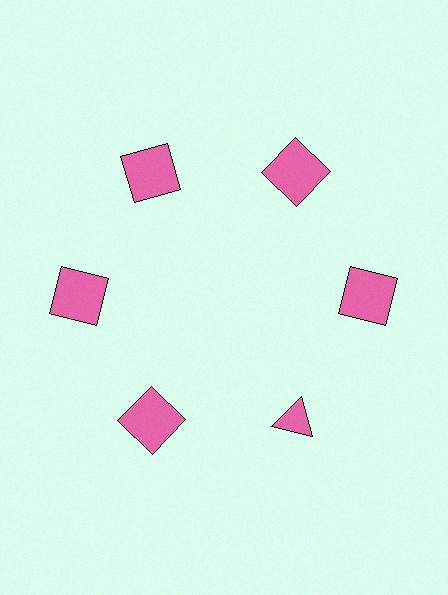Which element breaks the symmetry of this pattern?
The pink triangle at roughly the 5 o'clock position breaks the symmetry. All other shapes are pink squares.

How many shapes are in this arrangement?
There are 6 shapes arranged in a ring pattern.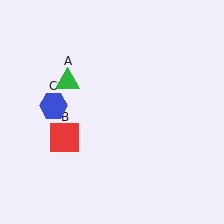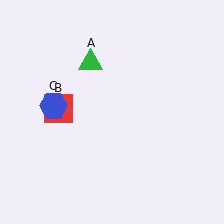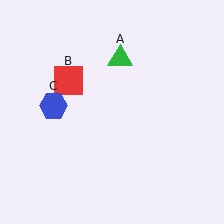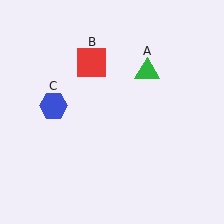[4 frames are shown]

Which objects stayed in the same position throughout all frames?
Blue hexagon (object C) remained stationary.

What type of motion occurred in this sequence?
The green triangle (object A), red square (object B) rotated clockwise around the center of the scene.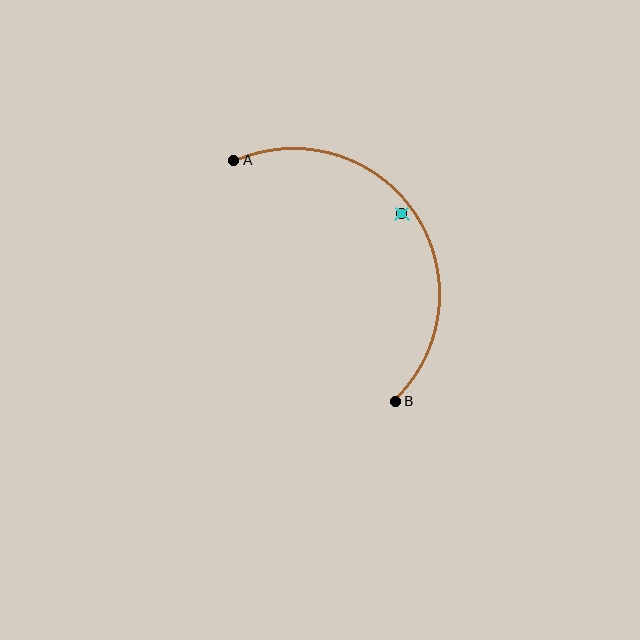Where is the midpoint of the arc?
The arc midpoint is the point on the curve farthest from the straight line joining A and B. It sits above and to the right of that line.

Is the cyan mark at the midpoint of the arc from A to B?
No — the cyan mark does not lie on the arc at all. It sits slightly inside the curve.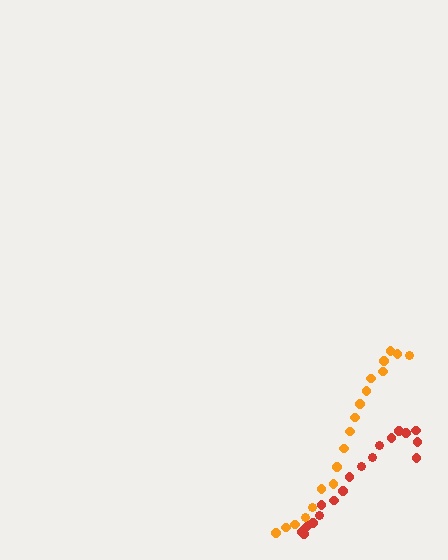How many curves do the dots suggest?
There are 2 distinct paths.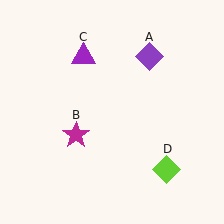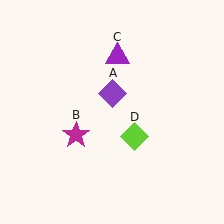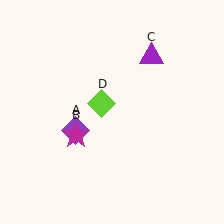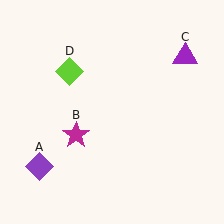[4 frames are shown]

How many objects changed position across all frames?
3 objects changed position: purple diamond (object A), purple triangle (object C), lime diamond (object D).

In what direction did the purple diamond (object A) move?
The purple diamond (object A) moved down and to the left.